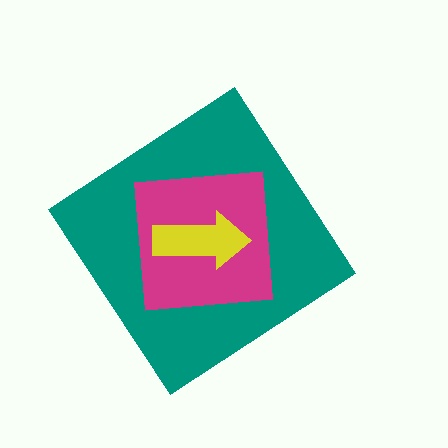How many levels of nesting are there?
3.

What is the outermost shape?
The teal diamond.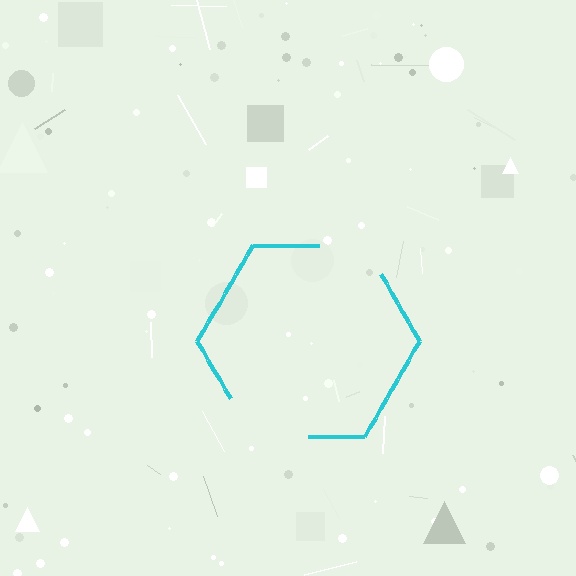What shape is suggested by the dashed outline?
The dashed outline suggests a hexagon.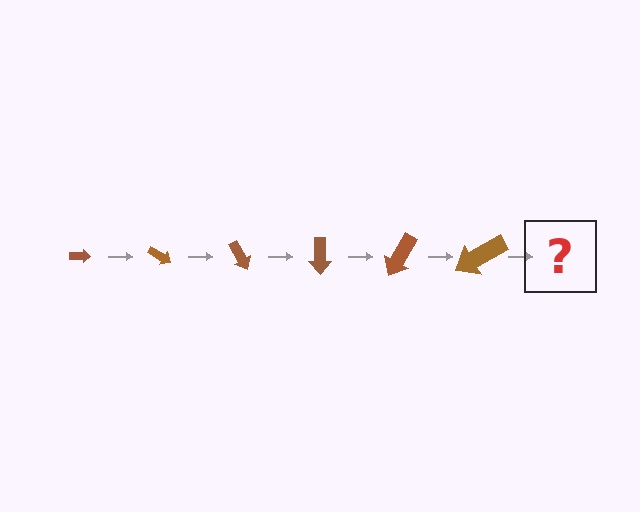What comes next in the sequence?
The next element should be an arrow, larger than the previous one and rotated 180 degrees from the start.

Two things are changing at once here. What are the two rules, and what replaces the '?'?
The two rules are that the arrow grows larger each step and it rotates 30 degrees each step. The '?' should be an arrow, larger than the previous one and rotated 180 degrees from the start.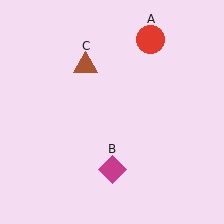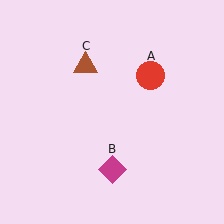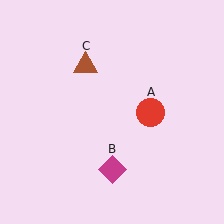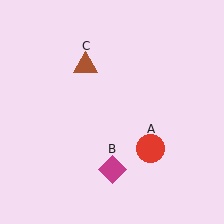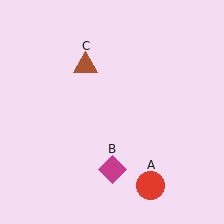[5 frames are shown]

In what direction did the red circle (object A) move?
The red circle (object A) moved down.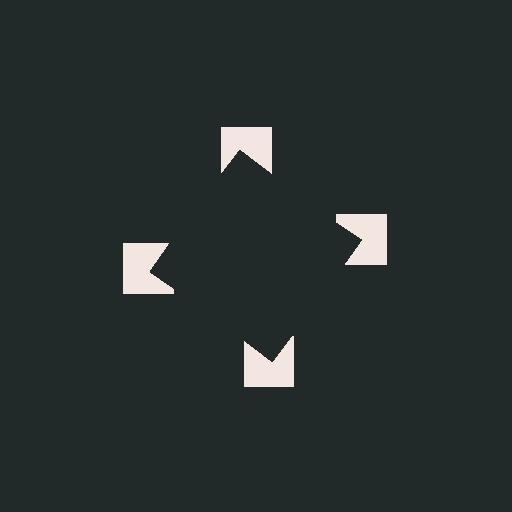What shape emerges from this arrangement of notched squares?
An illusory square — its edges are inferred from the aligned wedge cuts in the notched squares, not physically drawn.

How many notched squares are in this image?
There are 4 — one at each vertex of the illusory square.